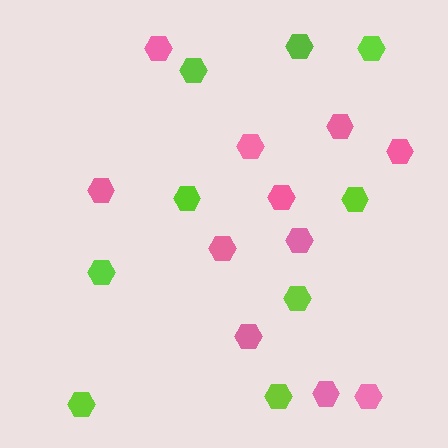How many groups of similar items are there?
There are 2 groups: one group of lime hexagons (9) and one group of pink hexagons (11).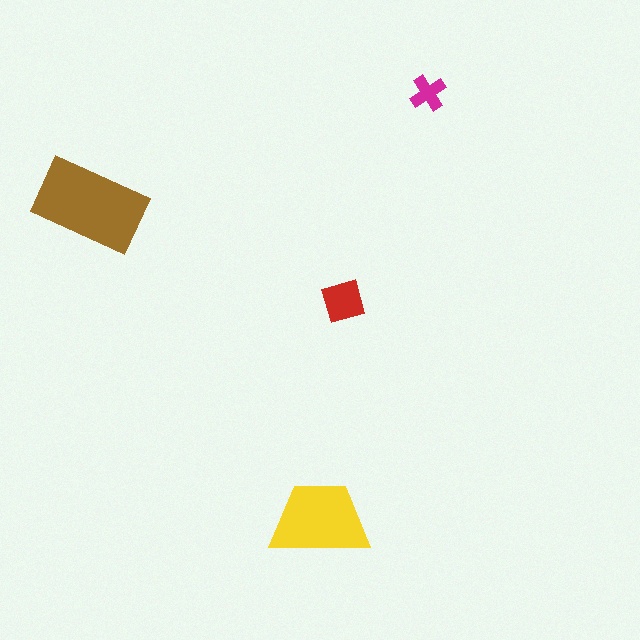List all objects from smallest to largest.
The magenta cross, the red diamond, the yellow trapezoid, the brown rectangle.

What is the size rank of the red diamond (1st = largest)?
3rd.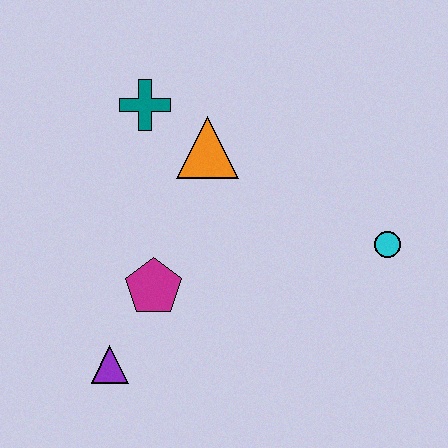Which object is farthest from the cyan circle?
The purple triangle is farthest from the cyan circle.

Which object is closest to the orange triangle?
The teal cross is closest to the orange triangle.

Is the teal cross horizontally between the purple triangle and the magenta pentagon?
Yes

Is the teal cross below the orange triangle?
No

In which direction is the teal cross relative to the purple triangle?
The teal cross is above the purple triangle.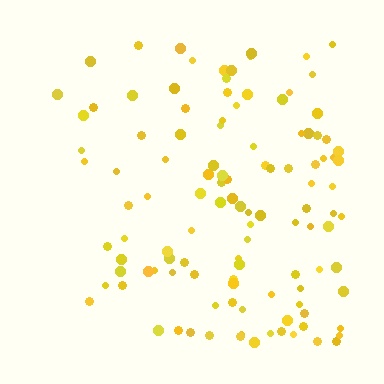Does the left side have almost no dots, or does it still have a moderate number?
Still a moderate number, just noticeably fewer than the right.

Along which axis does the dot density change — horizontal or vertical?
Horizontal.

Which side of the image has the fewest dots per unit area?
The left.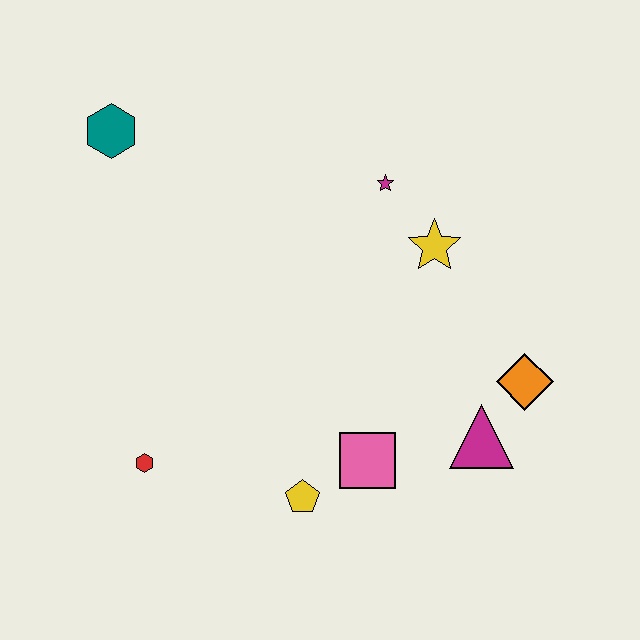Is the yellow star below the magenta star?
Yes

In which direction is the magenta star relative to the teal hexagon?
The magenta star is to the right of the teal hexagon.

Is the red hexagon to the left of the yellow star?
Yes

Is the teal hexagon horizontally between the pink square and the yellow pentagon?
No